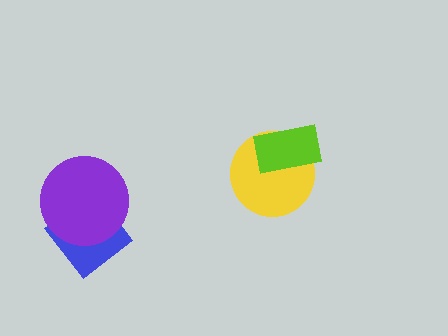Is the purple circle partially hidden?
No, no other shape covers it.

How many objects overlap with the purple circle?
1 object overlaps with the purple circle.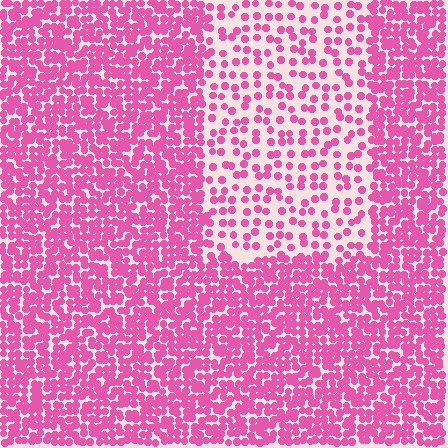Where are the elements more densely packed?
The elements are more densely packed outside the rectangle boundary.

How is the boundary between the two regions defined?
The boundary is defined by a change in element density (approximately 2.5x ratio). All elements are the same color, size, and shape.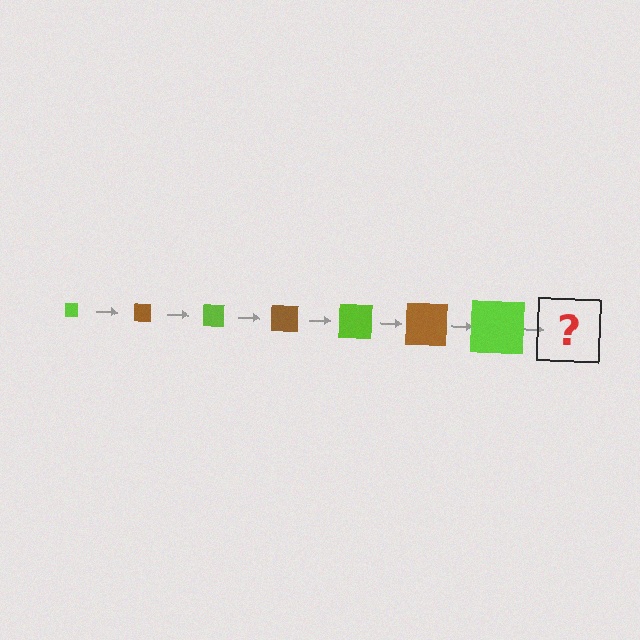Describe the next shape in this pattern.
It should be a brown square, larger than the previous one.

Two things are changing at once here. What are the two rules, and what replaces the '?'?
The two rules are that the square grows larger each step and the color cycles through lime and brown. The '?' should be a brown square, larger than the previous one.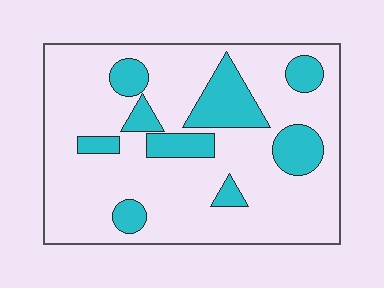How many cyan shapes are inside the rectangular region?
9.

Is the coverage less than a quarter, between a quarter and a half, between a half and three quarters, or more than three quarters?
Less than a quarter.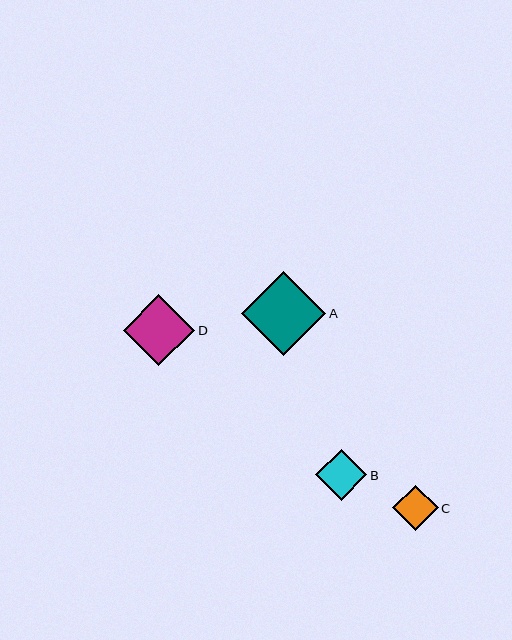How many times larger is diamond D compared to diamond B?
Diamond D is approximately 1.4 times the size of diamond B.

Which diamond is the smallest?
Diamond C is the smallest with a size of approximately 46 pixels.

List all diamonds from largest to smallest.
From largest to smallest: A, D, B, C.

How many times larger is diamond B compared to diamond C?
Diamond B is approximately 1.1 times the size of diamond C.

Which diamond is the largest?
Diamond A is the largest with a size of approximately 84 pixels.